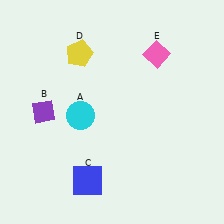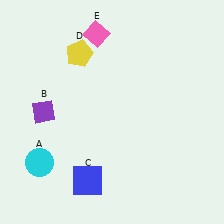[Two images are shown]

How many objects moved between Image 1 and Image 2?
2 objects moved between the two images.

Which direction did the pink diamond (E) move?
The pink diamond (E) moved left.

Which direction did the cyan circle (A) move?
The cyan circle (A) moved down.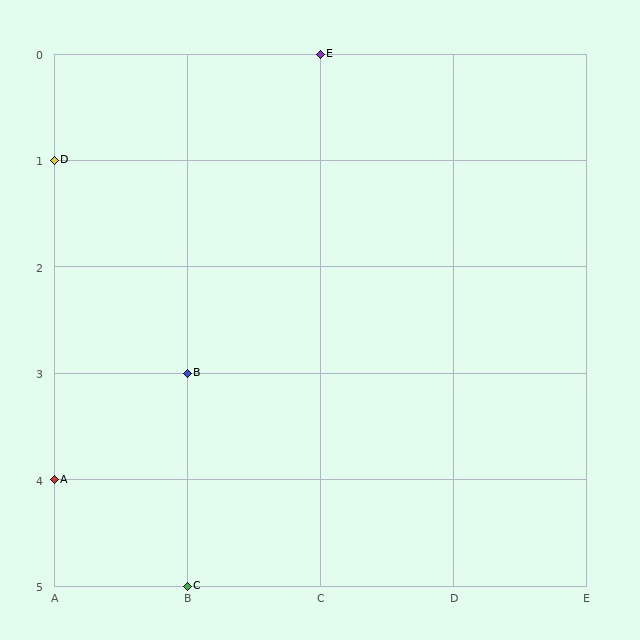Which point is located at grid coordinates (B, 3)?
Point B is at (B, 3).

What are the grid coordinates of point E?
Point E is at grid coordinates (C, 0).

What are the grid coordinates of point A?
Point A is at grid coordinates (A, 4).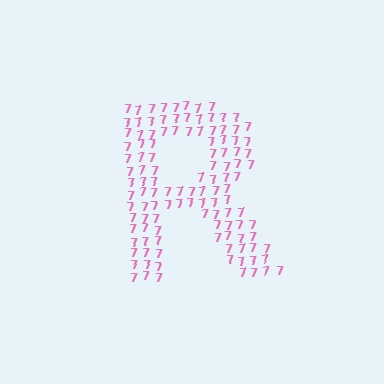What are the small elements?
The small elements are digit 7's.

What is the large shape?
The large shape is the letter R.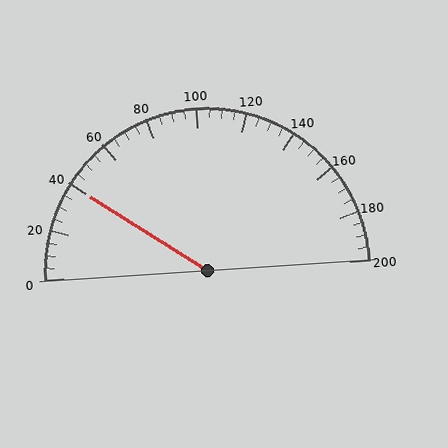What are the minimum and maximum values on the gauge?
The gauge ranges from 0 to 200.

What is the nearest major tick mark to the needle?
The nearest major tick mark is 40.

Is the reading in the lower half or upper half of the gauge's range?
The reading is in the lower half of the range (0 to 200).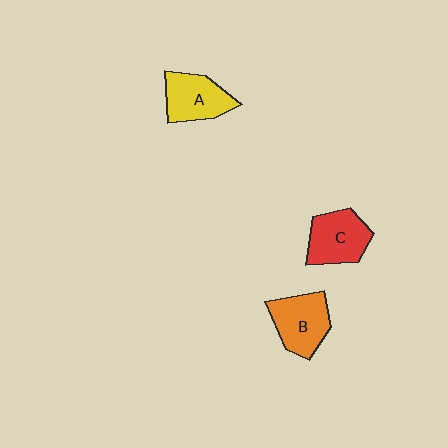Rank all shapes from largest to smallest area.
From largest to smallest: B (orange), C (red), A (yellow).